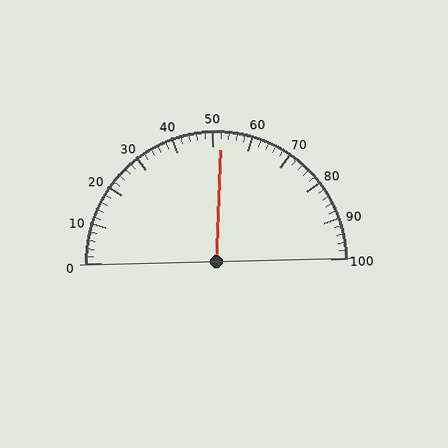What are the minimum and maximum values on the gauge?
The gauge ranges from 0 to 100.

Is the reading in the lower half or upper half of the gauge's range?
The reading is in the upper half of the range (0 to 100).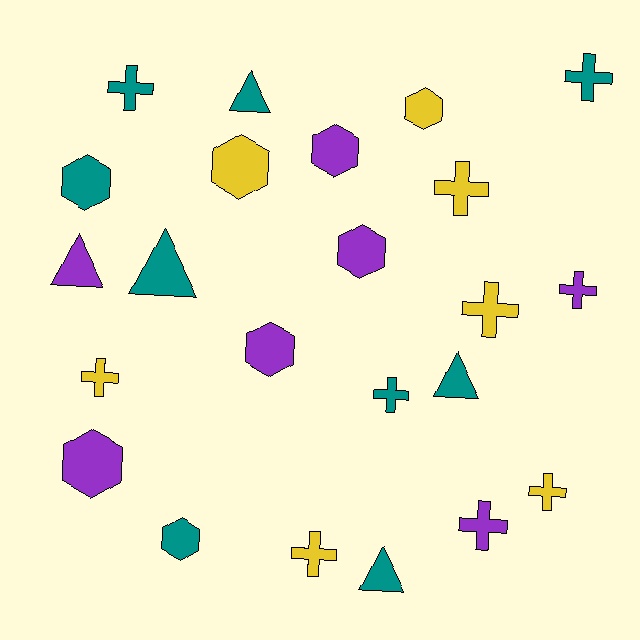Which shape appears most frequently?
Cross, with 10 objects.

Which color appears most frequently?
Teal, with 9 objects.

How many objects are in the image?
There are 23 objects.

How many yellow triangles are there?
There are no yellow triangles.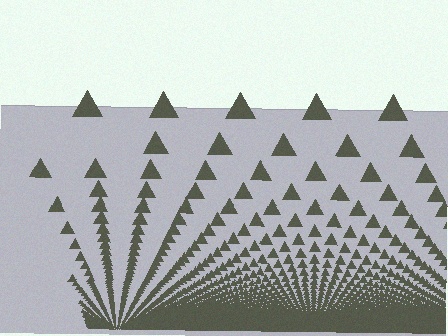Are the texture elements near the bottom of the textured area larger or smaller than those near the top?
Smaller. The gradient is inverted — elements near the bottom are smaller and denser.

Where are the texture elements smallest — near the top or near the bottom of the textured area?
Near the bottom.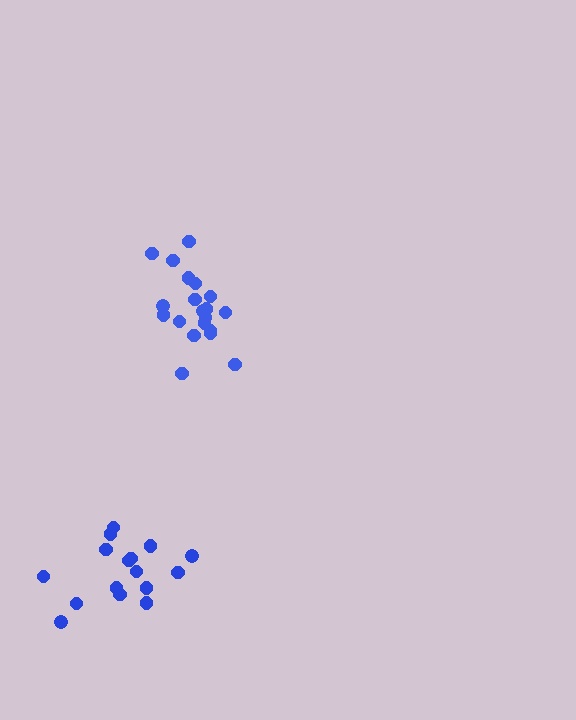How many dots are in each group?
Group 1: 16 dots, Group 2: 20 dots (36 total).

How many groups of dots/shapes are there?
There are 2 groups.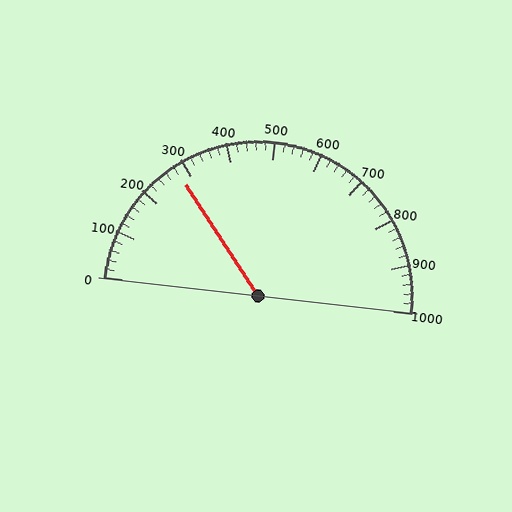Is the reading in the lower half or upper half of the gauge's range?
The reading is in the lower half of the range (0 to 1000).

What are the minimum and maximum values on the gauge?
The gauge ranges from 0 to 1000.